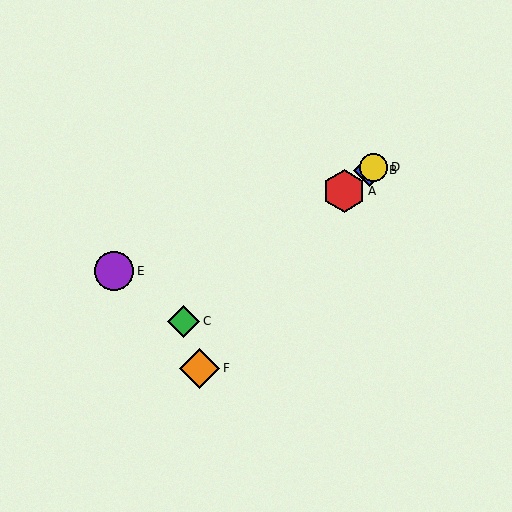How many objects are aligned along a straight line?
4 objects (A, B, C, D) are aligned along a straight line.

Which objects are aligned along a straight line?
Objects A, B, C, D are aligned along a straight line.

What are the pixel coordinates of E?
Object E is at (114, 271).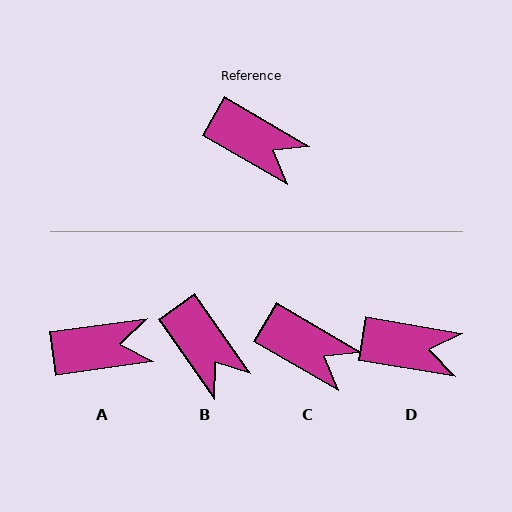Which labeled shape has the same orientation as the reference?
C.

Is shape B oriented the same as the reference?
No, it is off by about 25 degrees.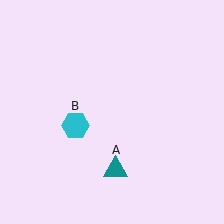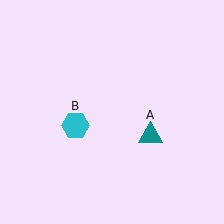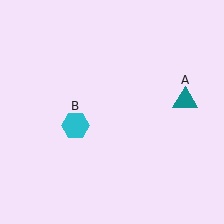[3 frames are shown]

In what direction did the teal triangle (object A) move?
The teal triangle (object A) moved up and to the right.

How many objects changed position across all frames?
1 object changed position: teal triangle (object A).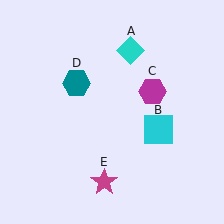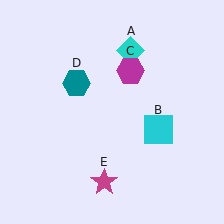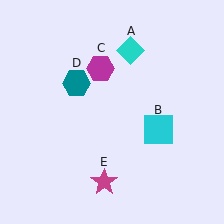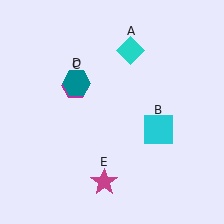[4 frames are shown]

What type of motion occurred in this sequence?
The magenta hexagon (object C) rotated counterclockwise around the center of the scene.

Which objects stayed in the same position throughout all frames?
Cyan diamond (object A) and cyan square (object B) and teal hexagon (object D) and magenta star (object E) remained stationary.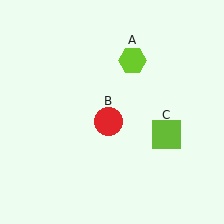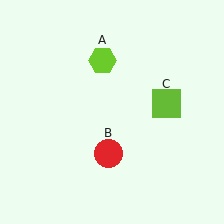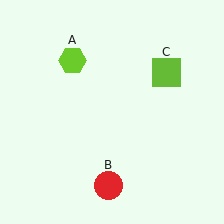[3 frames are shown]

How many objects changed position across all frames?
3 objects changed position: lime hexagon (object A), red circle (object B), lime square (object C).